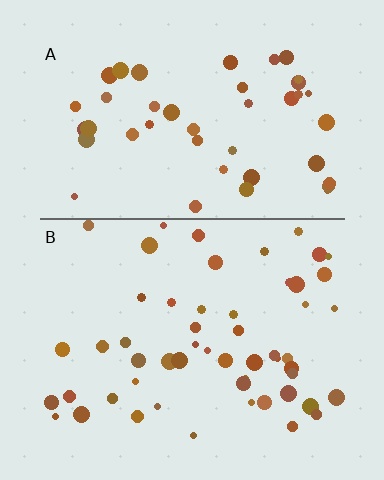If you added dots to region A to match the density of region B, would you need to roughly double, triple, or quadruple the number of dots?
Approximately double.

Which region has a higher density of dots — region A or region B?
B (the bottom).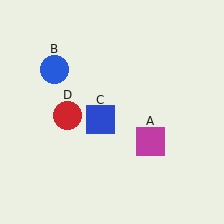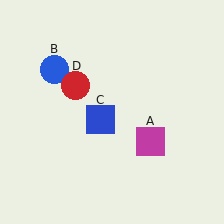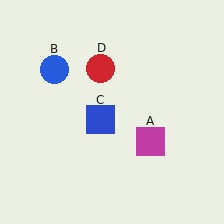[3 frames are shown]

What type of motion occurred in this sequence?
The red circle (object D) rotated clockwise around the center of the scene.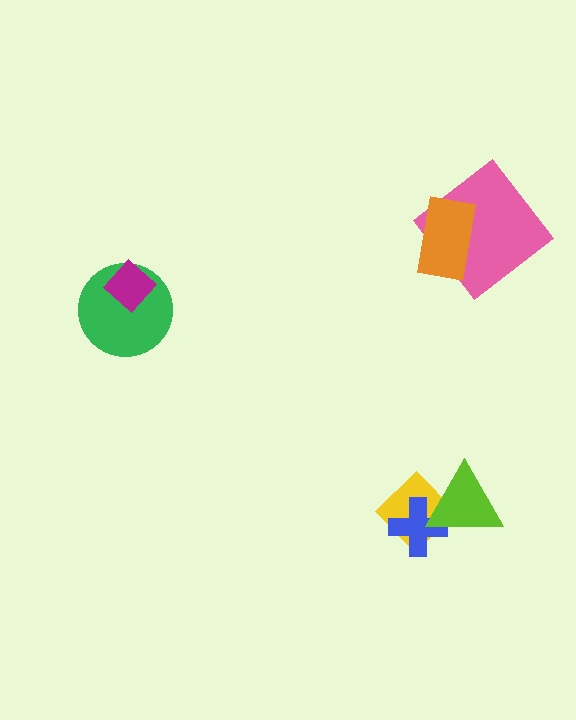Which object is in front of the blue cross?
The lime triangle is in front of the blue cross.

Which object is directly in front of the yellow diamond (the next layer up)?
The blue cross is directly in front of the yellow diamond.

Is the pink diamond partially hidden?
Yes, it is partially covered by another shape.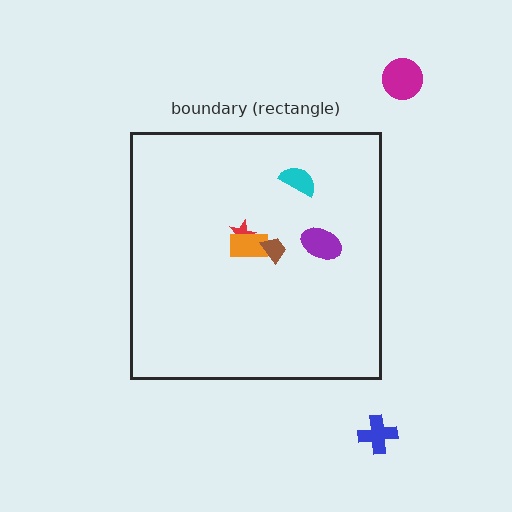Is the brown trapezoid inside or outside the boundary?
Inside.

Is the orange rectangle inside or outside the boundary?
Inside.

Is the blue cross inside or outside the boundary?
Outside.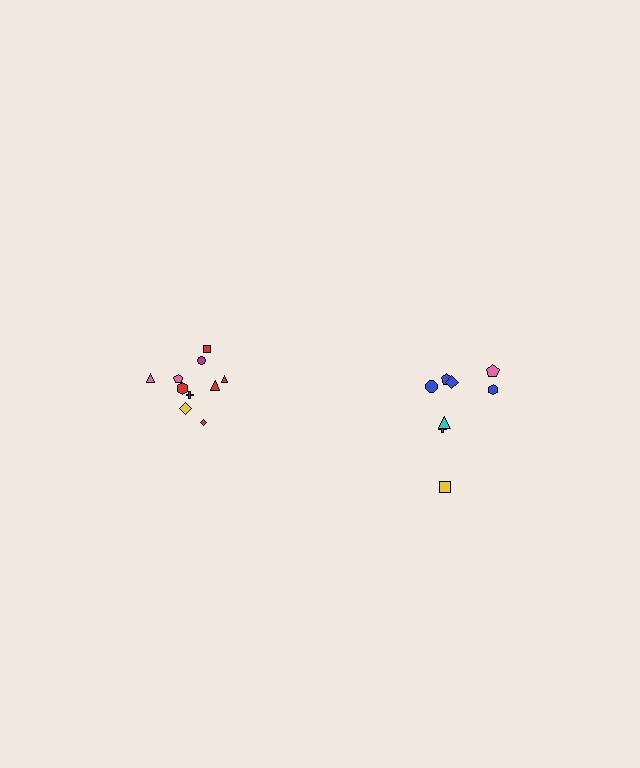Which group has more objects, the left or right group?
The left group.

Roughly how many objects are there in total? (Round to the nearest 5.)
Roughly 20 objects in total.